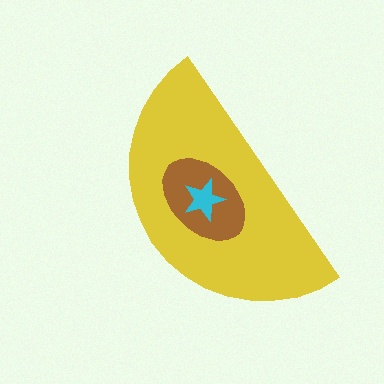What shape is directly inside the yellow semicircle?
The brown ellipse.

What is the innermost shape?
The cyan star.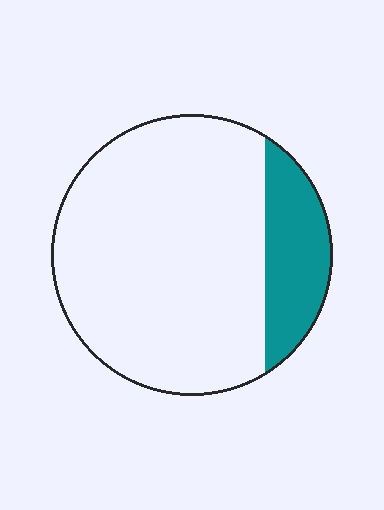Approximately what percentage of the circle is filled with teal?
Approximately 20%.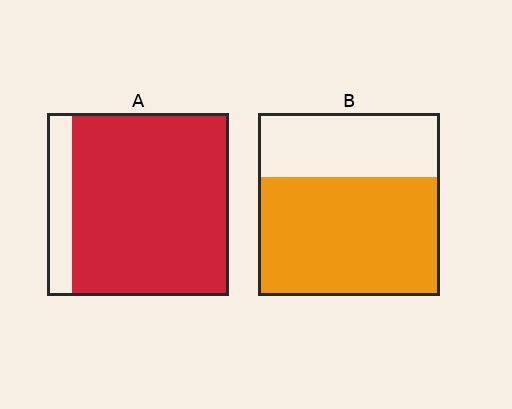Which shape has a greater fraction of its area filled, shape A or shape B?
Shape A.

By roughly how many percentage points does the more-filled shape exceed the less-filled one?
By roughly 20 percentage points (A over B).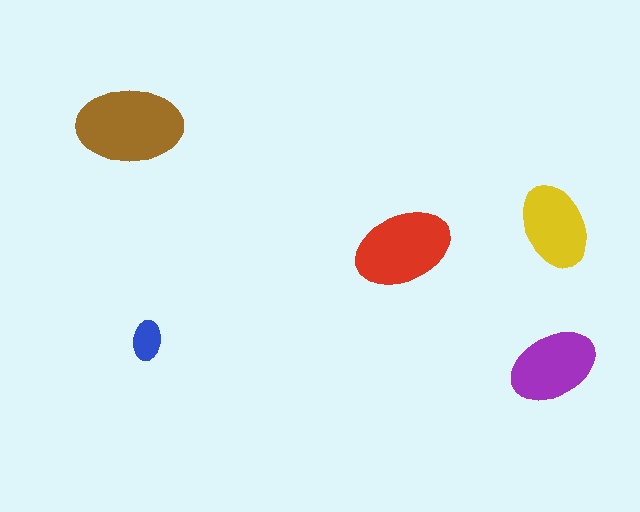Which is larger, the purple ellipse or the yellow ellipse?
The purple one.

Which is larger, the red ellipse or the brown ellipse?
The brown one.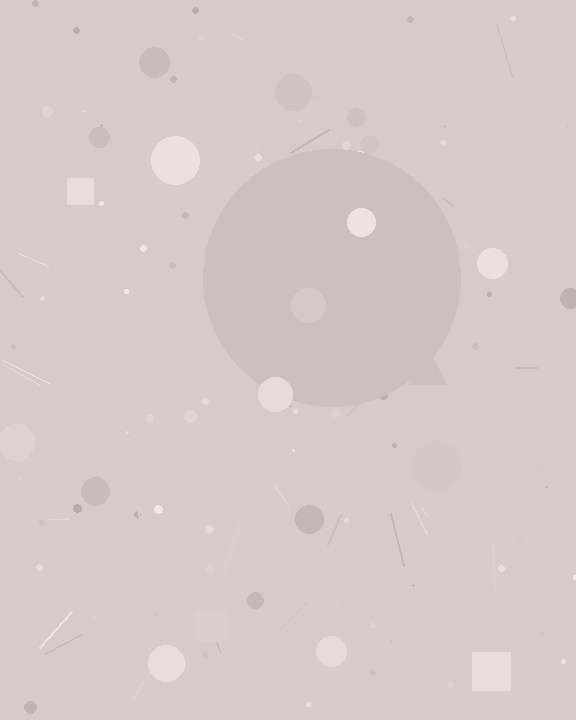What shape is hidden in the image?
A circle is hidden in the image.